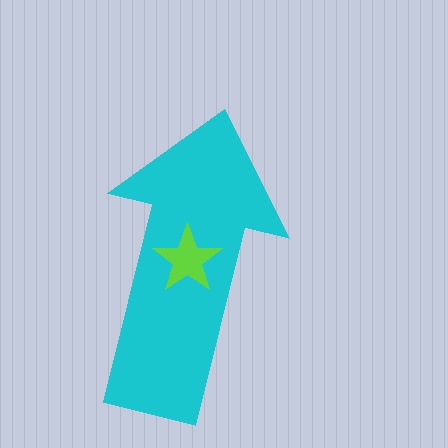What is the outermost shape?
The cyan arrow.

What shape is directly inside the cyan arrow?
The lime star.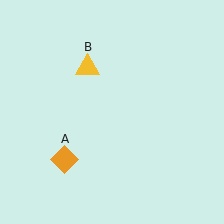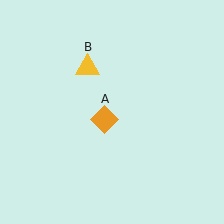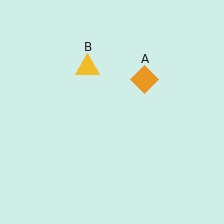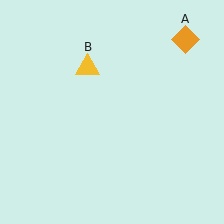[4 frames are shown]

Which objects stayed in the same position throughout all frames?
Yellow triangle (object B) remained stationary.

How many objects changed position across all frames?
1 object changed position: orange diamond (object A).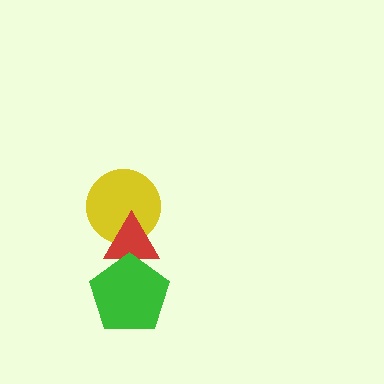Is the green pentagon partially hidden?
No, no other shape covers it.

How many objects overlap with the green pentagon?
1 object overlaps with the green pentagon.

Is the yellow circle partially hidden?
Yes, it is partially covered by another shape.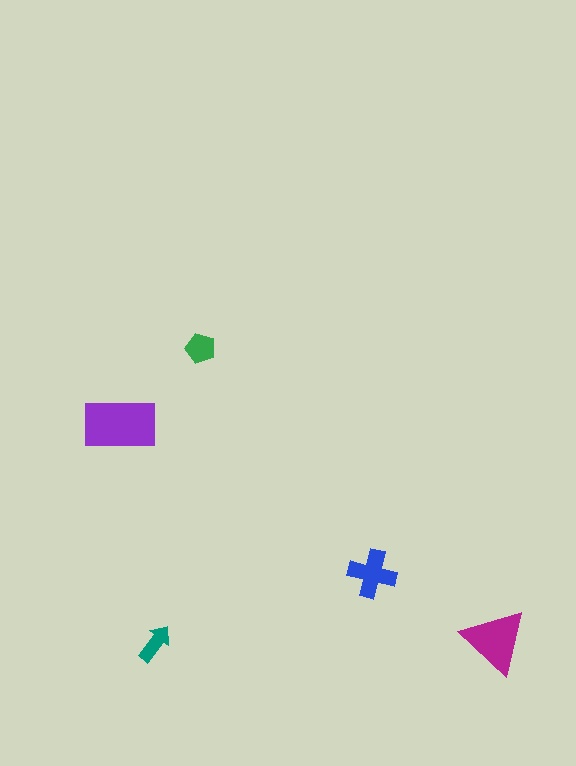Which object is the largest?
The purple rectangle.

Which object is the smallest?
The teal arrow.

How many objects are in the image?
There are 5 objects in the image.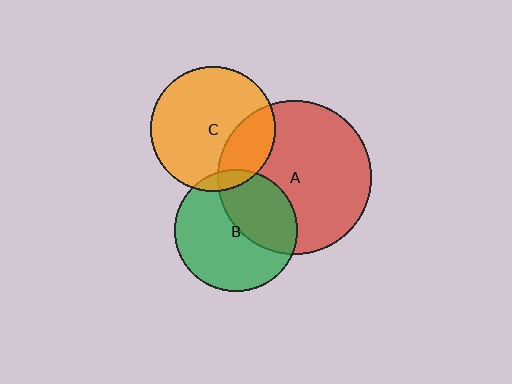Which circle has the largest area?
Circle A (red).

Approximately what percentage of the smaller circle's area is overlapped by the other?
Approximately 5%.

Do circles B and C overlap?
Yes.